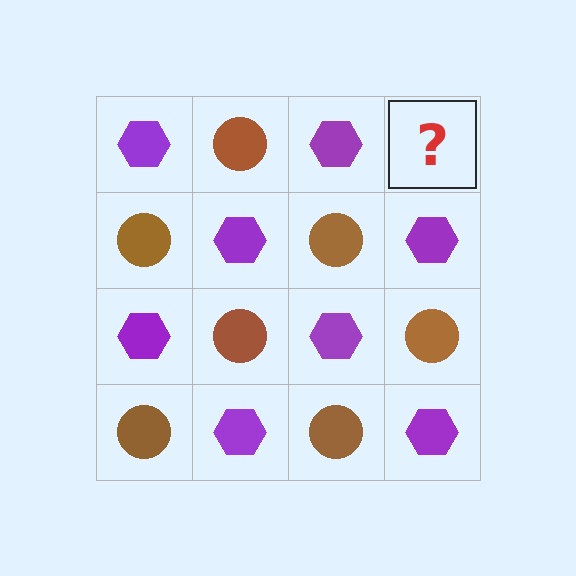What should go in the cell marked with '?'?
The missing cell should contain a brown circle.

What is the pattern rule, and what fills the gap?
The rule is that it alternates purple hexagon and brown circle in a checkerboard pattern. The gap should be filled with a brown circle.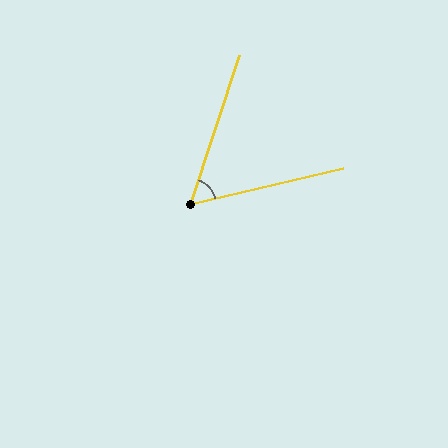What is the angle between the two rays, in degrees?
Approximately 58 degrees.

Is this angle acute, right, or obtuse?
It is acute.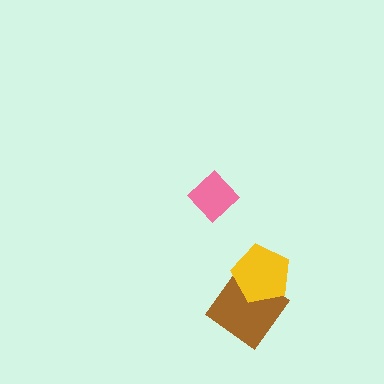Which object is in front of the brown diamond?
The yellow pentagon is in front of the brown diamond.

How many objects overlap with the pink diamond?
0 objects overlap with the pink diamond.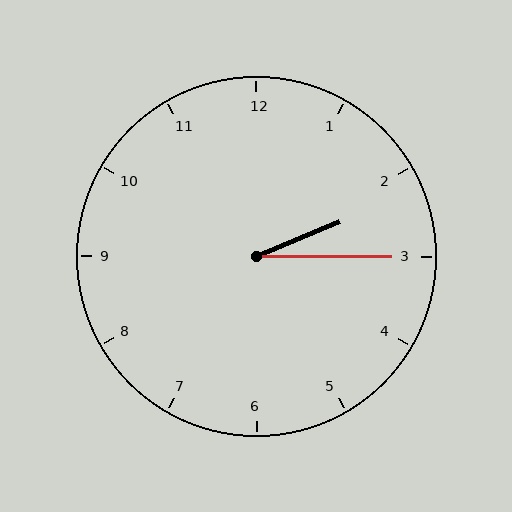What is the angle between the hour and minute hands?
Approximately 22 degrees.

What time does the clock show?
2:15.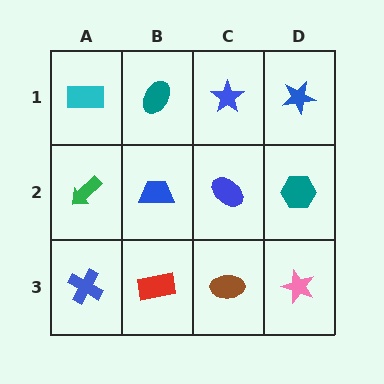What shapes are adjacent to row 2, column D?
A blue star (row 1, column D), a pink star (row 3, column D), a blue ellipse (row 2, column C).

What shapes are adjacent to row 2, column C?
A blue star (row 1, column C), a brown ellipse (row 3, column C), a blue trapezoid (row 2, column B), a teal hexagon (row 2, column D).